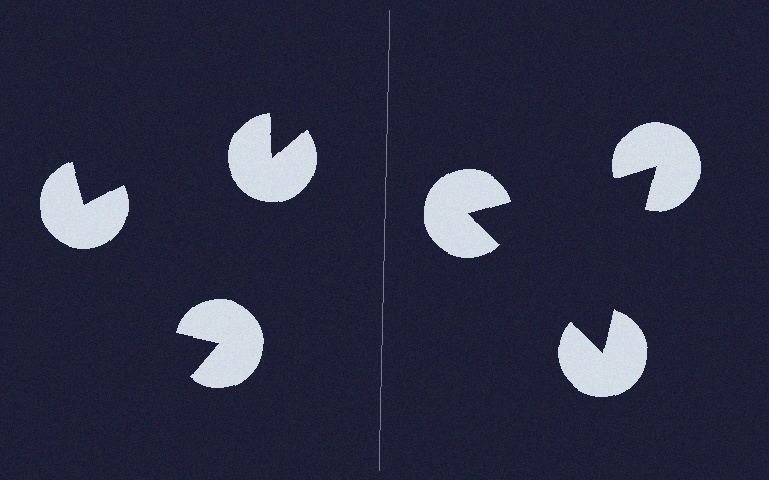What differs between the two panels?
The pac-man discs are positioned identically on both sides; only the wedge orientations differ. On the right they align to a triangle; on the left they are misaligned.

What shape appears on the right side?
An illusory triangle.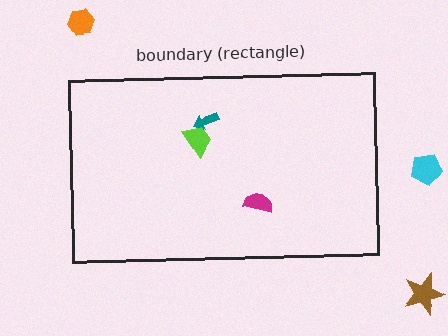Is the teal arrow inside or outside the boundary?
Inside.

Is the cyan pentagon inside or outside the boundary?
Outside.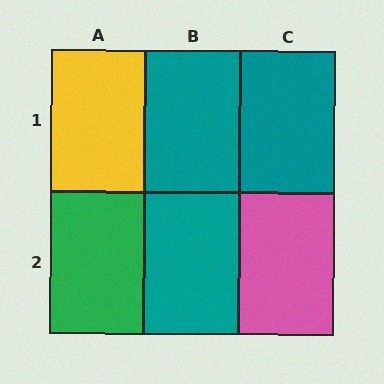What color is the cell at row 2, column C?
Pink.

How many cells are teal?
3 cells are teal.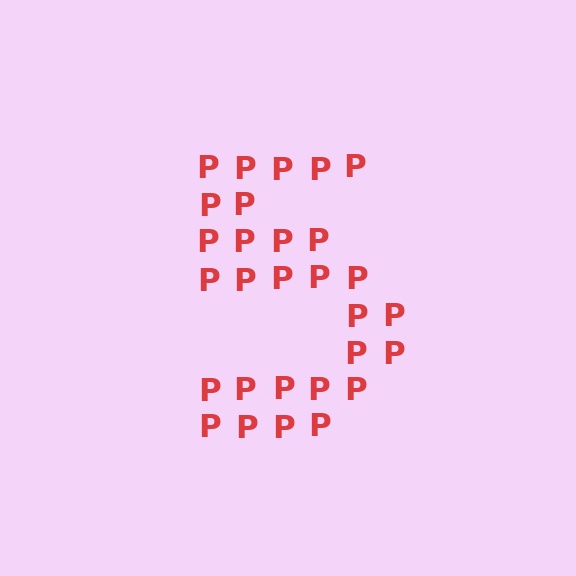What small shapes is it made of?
It is made of small letter P's.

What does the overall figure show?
The overall figure shows the digit 5.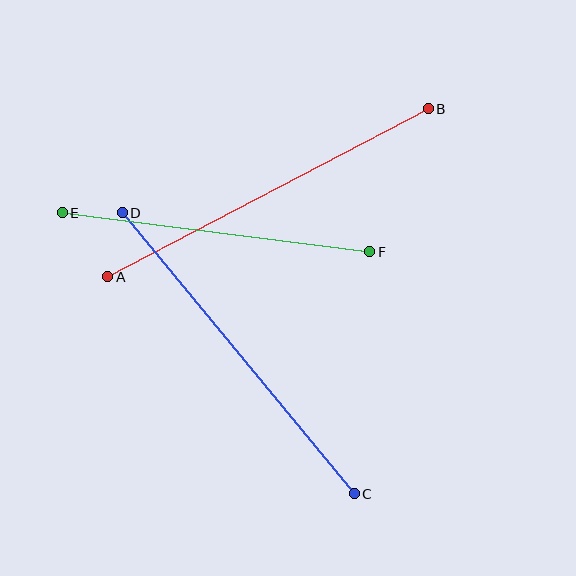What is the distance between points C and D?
The distance is approximately 365 pixels.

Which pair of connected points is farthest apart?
Points C and D are farthest apart.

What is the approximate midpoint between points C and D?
The midpoint is at approximately (238, 353) pixels.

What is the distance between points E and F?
The distance is approximately 310 pixels.